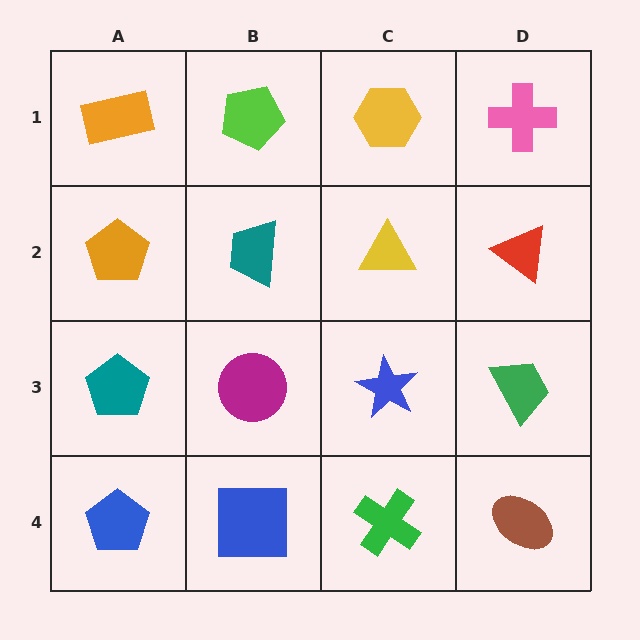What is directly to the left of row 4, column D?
A green cross.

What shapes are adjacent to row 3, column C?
A yellow triangle (row 2, column C), a green cross (row 4, column C), a magenta circle (row 3, column B), a green trapezoid (row 3, column D).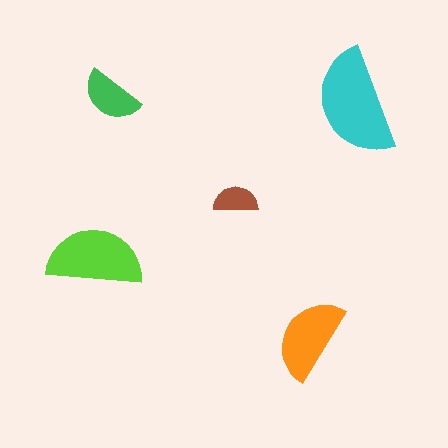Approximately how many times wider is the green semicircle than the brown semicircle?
About 1.5 times wider.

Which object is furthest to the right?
The cyan semicircle is rightmost.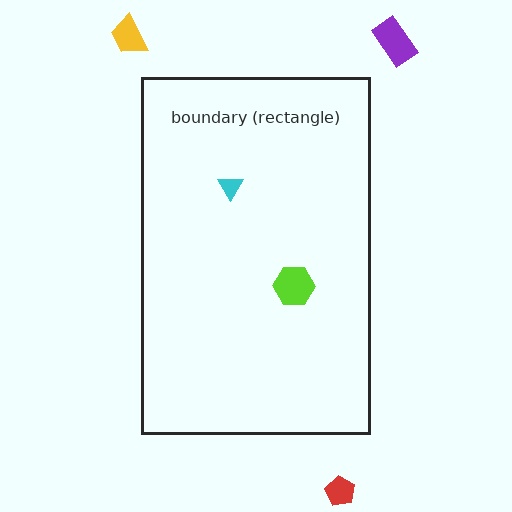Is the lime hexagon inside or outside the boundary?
Inside.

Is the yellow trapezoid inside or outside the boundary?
Outside.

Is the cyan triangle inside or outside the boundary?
Inside.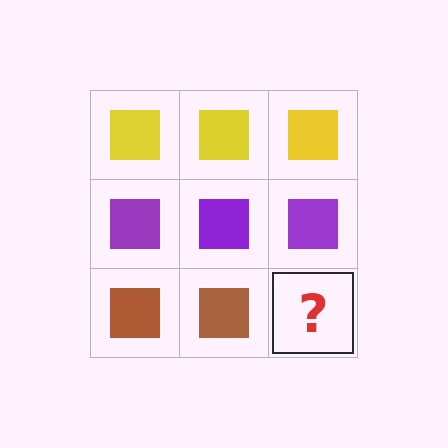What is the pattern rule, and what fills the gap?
The rule is that each row has a consistent color. The gap should be filled with a brown square.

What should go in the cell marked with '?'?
The missing cell should contain a brown square.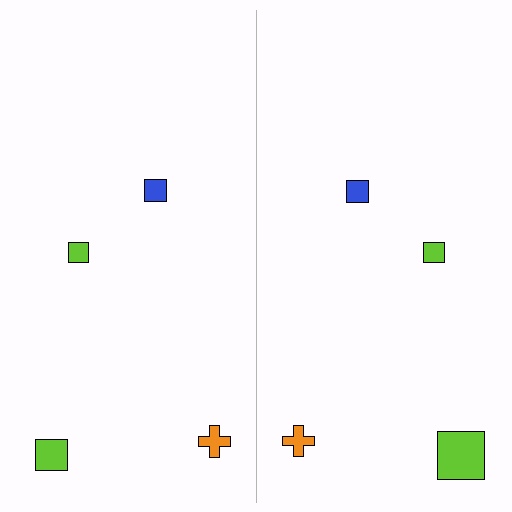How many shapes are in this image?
There are 8 shapes in this image.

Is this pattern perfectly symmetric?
No, the pattern is not perfectly symmetric. The lime square on the right side has a different size than its mirror counterpart.